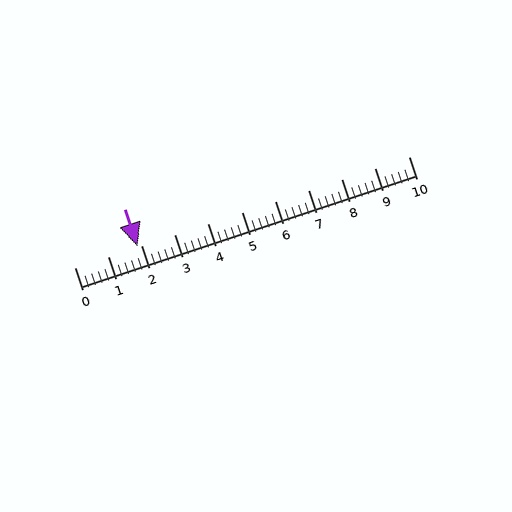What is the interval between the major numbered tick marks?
The major tick marks are spaced 1 units apart.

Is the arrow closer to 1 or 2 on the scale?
The arrow is closer to 2.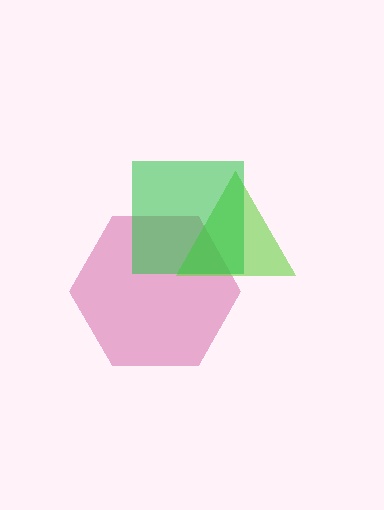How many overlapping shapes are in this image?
There are 3 overlapping shapes in the image.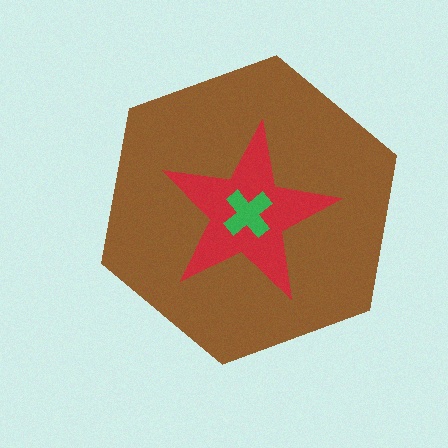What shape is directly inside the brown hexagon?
The red star.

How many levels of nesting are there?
3.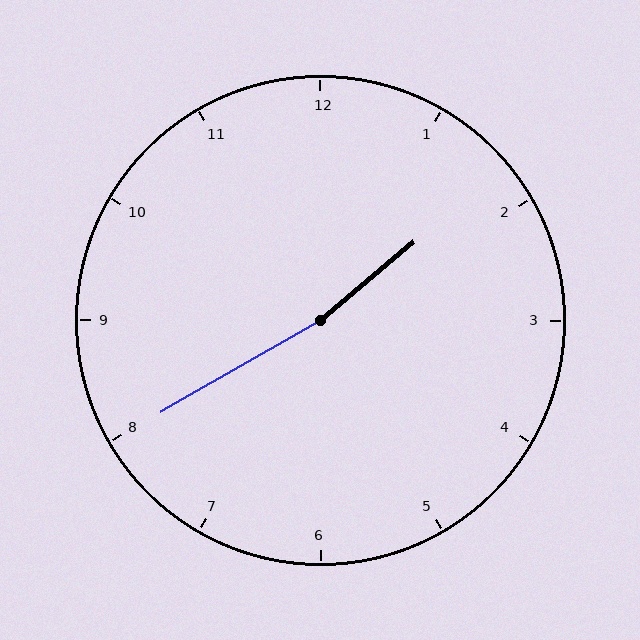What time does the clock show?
1:40.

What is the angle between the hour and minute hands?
Approximately 170 degrees.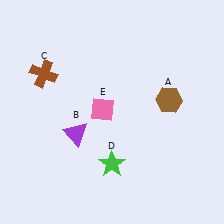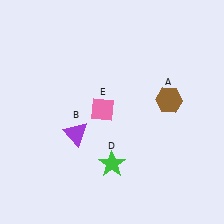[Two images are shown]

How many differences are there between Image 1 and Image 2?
There is 1 difference between the two images.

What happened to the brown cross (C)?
The brown cross (C) was removed in Image 2. It was in the top-left area of Image 1.